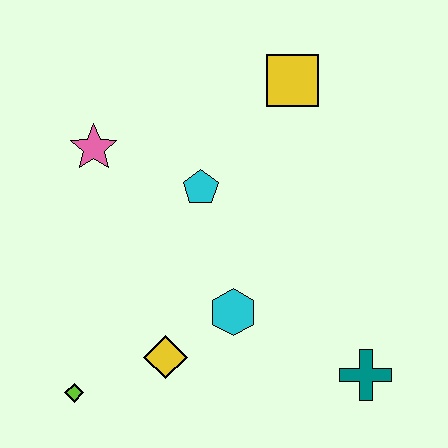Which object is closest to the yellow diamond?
The cyan hexagon is closest to the yellow diamond.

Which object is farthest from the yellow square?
The lime diamond is farthest from the yellow square.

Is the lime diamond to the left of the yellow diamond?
Yes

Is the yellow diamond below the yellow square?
Yes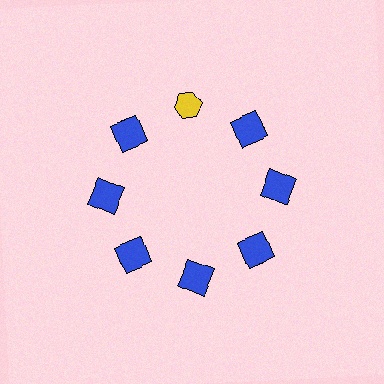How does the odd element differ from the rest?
It differs in both color (yellow instead of blue) and shape (hexagon instead of square).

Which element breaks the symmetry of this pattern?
The yellow hexagon at roughly the 12 o'clock position breaks the symmetry. All other shapes are blue squares.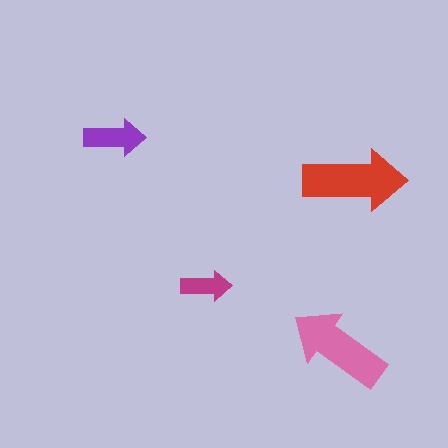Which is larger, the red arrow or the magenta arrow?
The red one.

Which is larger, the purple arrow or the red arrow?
The red one.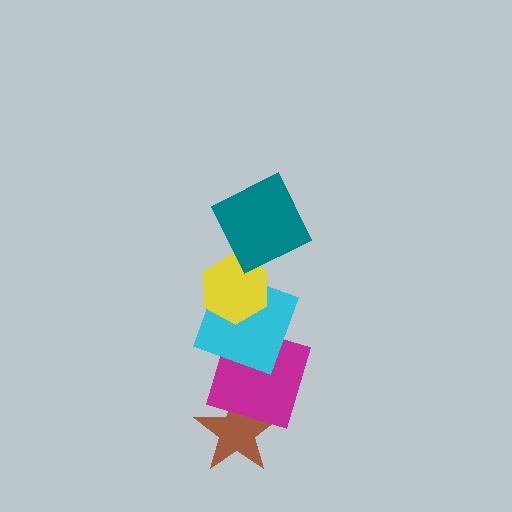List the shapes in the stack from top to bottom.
From top to bottom: the teal square, the yellow hexagon, the cyan square, the magenta square, the brown star.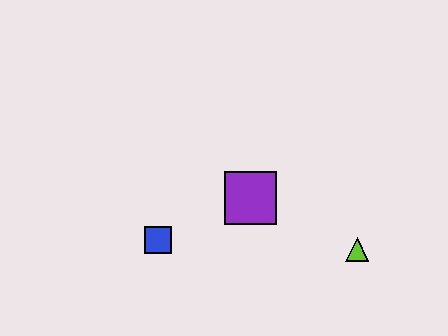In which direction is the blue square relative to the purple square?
The blue square is to the left of the purple square.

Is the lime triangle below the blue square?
Yes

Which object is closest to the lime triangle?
The purple square is closest to the lime triangle.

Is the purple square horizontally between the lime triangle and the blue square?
Yes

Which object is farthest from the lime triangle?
The blue square is farthest from the lime triangle.